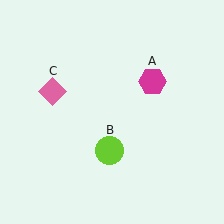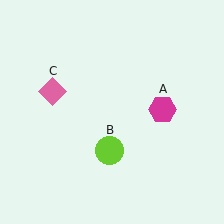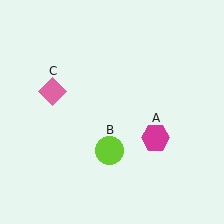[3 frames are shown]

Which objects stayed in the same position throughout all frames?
Lime circle (object B) and pink diamond (object C) remained stationary.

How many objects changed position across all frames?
1 object changed position: magenta hexagon (object A).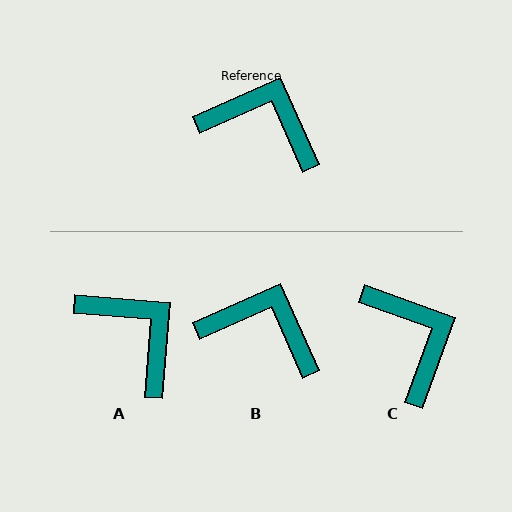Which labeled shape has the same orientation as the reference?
B.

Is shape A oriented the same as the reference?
No, it is off by about 29 degrees.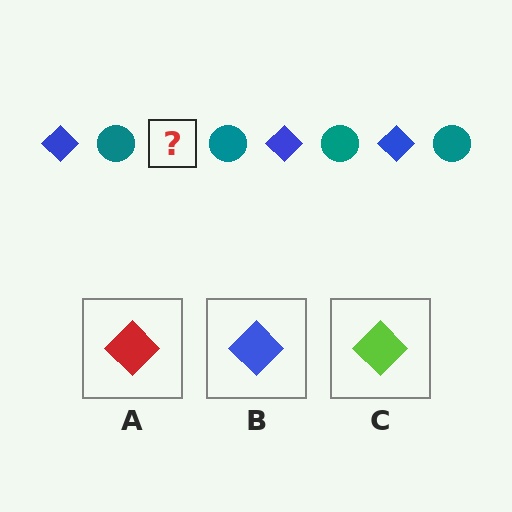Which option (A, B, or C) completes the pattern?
B.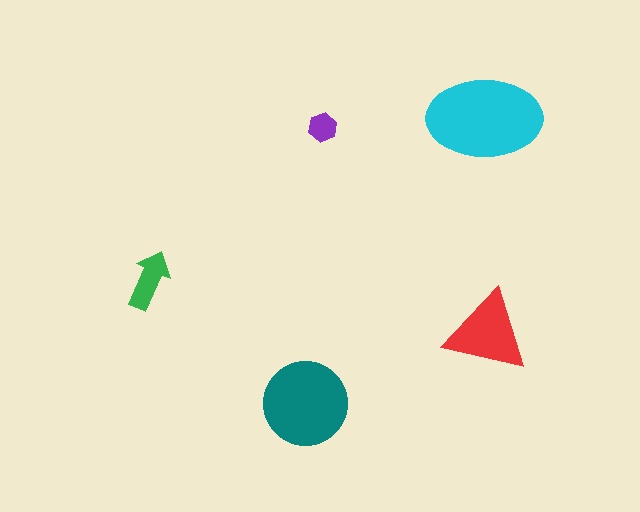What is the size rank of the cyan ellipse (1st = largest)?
1st.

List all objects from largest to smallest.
The cyan ellipse, the teal circle, the red triangle, the green arrow, the purple hexagon.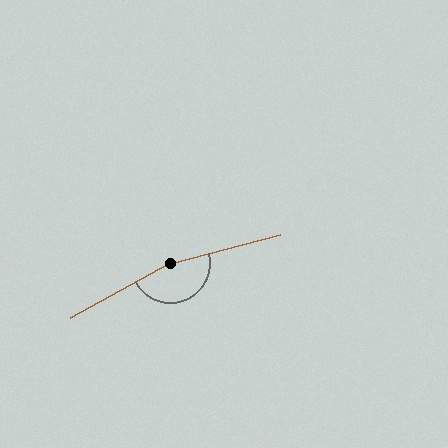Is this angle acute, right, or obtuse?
It is obtuse.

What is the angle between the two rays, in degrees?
Approximately 166 degrees.